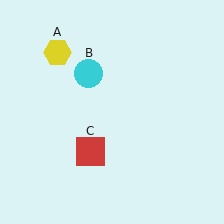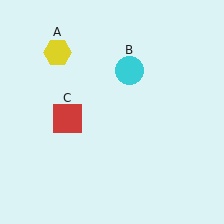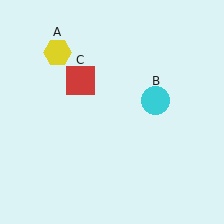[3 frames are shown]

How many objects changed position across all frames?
2 objects changed position: cyan circle (object B), red square (object C).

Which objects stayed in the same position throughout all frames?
Yellow hexagon (object A) remained stationary.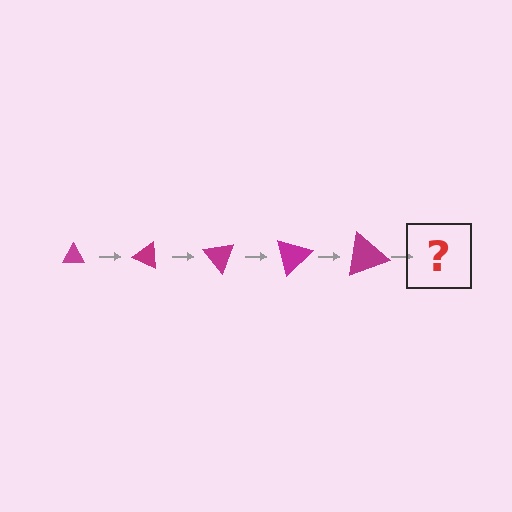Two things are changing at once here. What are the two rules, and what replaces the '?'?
The two rules are that the triangle grows larger each step and it rotates 25 degrees each step. The '?' should be a triangle, larger than the previous one and rotated 125 degrees from the start.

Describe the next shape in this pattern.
It should be a triangle, larger than the previous one and rotated 125 degrees from the start.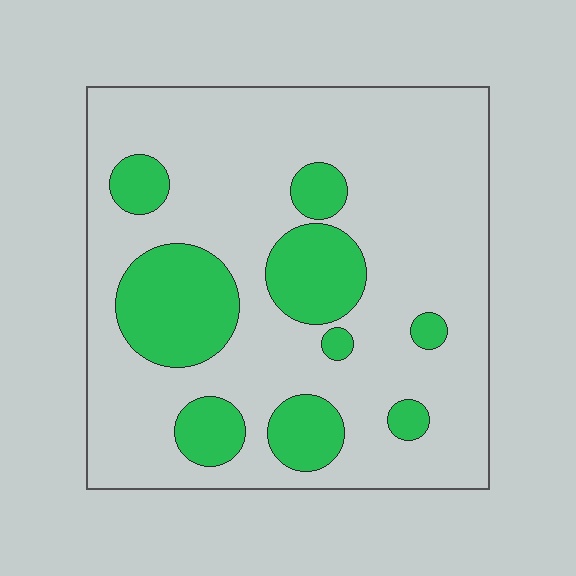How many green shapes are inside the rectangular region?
9.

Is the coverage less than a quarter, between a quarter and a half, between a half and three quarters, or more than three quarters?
Less than a quarter.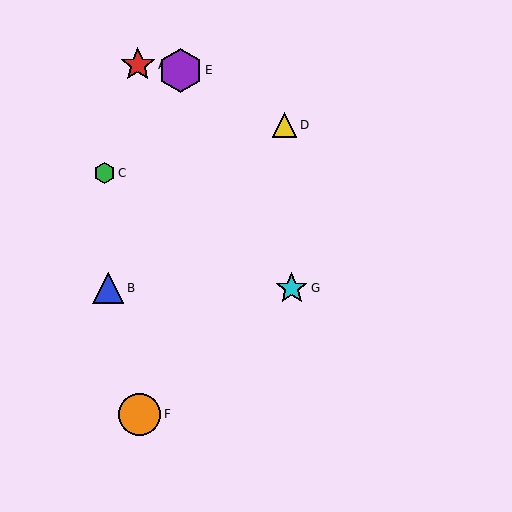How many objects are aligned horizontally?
2 objects (B, G) are aligned horizontally.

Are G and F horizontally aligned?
No, G is at y≈288 and F is at y≈414.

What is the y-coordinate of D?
Object D is at y≈125.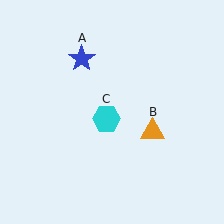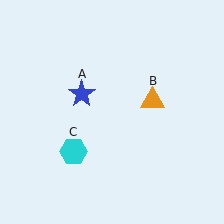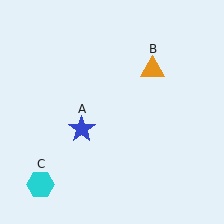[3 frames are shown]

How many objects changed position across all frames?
3 objects changed position: blue star (object A), orange triangle (object B), cyan hexagon (object C).